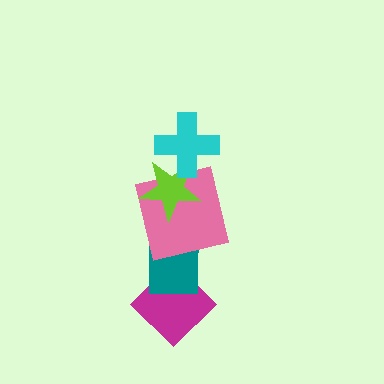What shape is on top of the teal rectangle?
The pink square is on top of the teal rectangle.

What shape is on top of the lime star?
The cyan cross is on top of the lime star.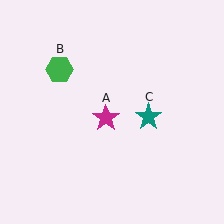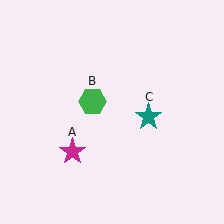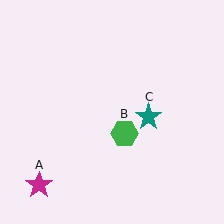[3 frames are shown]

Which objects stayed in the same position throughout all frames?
Teal star (object C) remained stationary.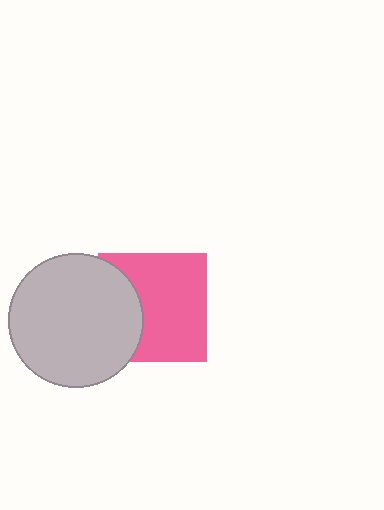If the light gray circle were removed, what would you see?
You would see the complete pink square.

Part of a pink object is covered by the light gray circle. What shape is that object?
It is a square.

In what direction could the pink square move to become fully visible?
The pink square could move right. That would shift it out from behind the light gray circle entirely.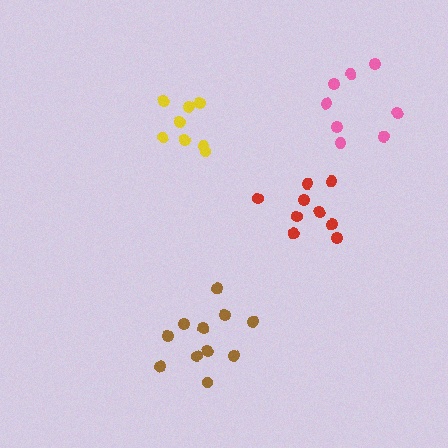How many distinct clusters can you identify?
There are 4 distinct clusters.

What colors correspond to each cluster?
The clusters are colored: red, brown, pink, yellow.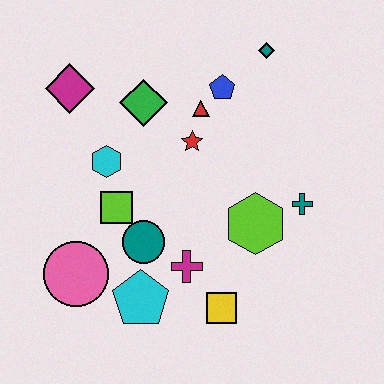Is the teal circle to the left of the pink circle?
No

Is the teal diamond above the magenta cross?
Yes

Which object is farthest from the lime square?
The teal diamond is farthest from the lime square.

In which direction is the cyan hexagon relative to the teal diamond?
The cyan hexagon is to the left of the teal diamond.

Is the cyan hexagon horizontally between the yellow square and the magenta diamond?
Yes